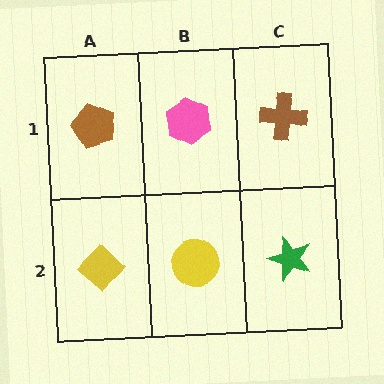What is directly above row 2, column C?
A brown cross.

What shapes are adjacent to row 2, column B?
A pink hexagon (row 1, column B), a yellow diamond (row 2, column A), a green star (row 2, column C).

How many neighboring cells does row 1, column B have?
3.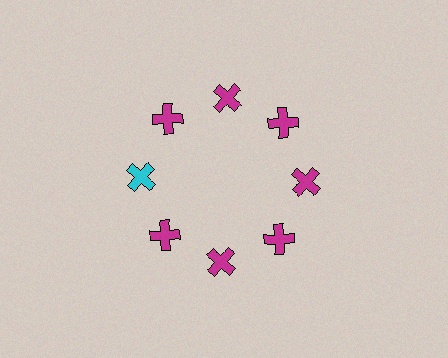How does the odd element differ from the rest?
It has a different color: cyan instead of magenta.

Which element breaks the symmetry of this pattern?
The cyan cross at roughly the 9 o'clock position breaks the symmetry. All other shapes are magenta crosses.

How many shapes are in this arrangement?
There are 8 shapes arranged in a ring pattern.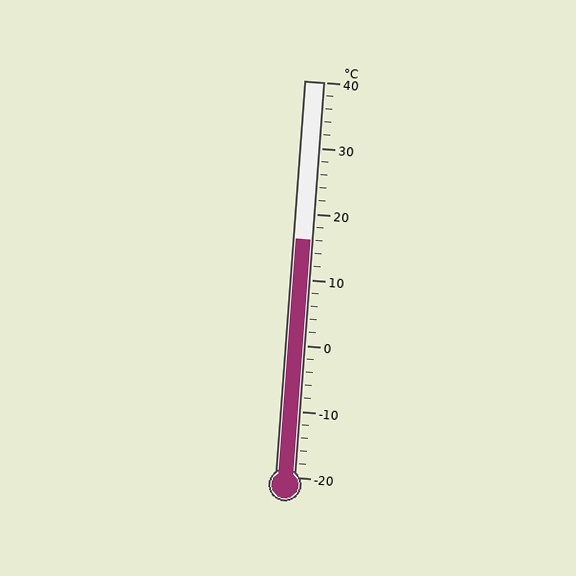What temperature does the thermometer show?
The thermometer shows approximately 16°C.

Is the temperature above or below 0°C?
The temperature is above 0°C.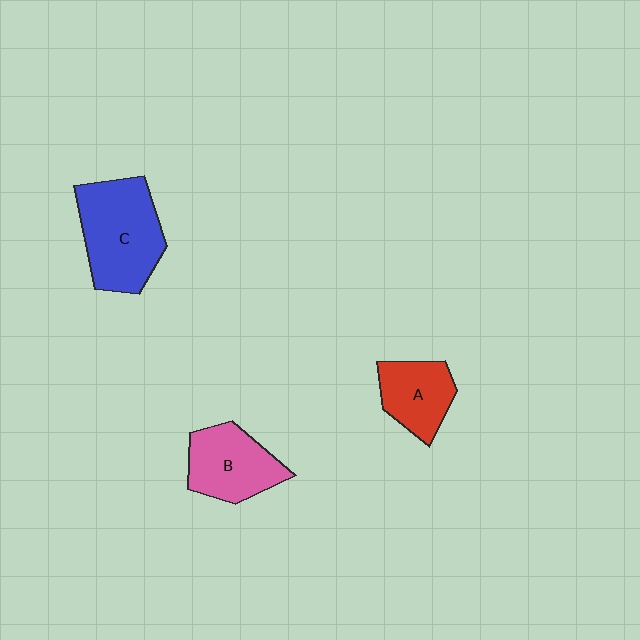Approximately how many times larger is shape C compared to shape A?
Approximately 1.7 times.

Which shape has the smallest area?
Shape A (red).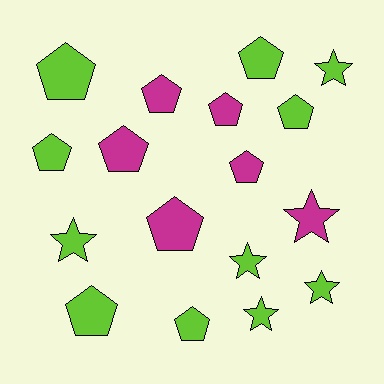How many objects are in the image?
There are 17 objects.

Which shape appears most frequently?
Pentagon, with 11 objects.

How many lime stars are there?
There are 5 lime stars.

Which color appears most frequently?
Lime, with 11 objects.